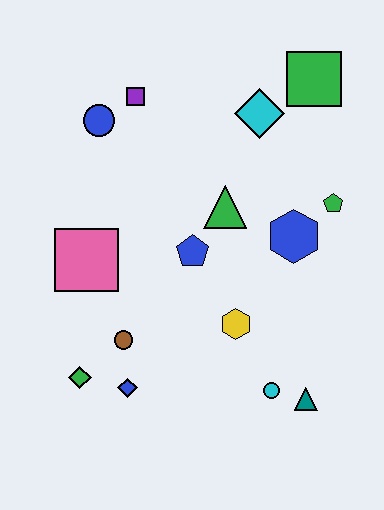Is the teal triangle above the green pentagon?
No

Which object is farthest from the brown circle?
The green square is farthest from the brown circle.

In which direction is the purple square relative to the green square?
The purple square is to the left of the green square.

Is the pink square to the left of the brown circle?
Yes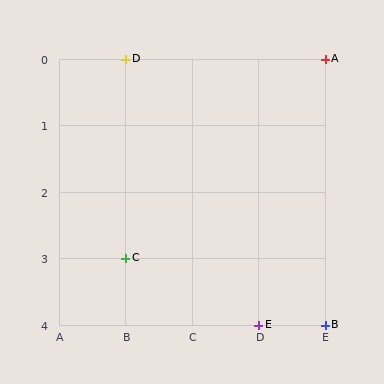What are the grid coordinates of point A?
Point A is at grid coordinates (E, 0).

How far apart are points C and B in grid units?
Points C and B are 3 columns and 1 row apart (about 3.2 grid units diagonally).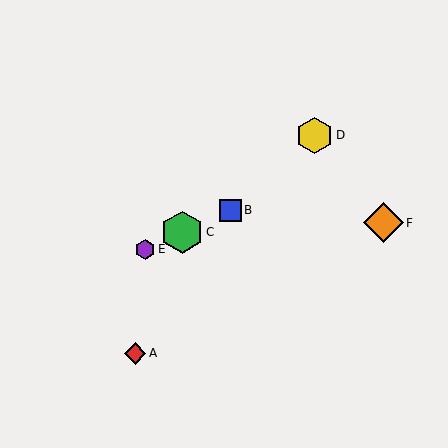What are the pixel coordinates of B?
Object B is at (230, 210).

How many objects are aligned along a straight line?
3 objects (B, C, E) are aligned along a straight line.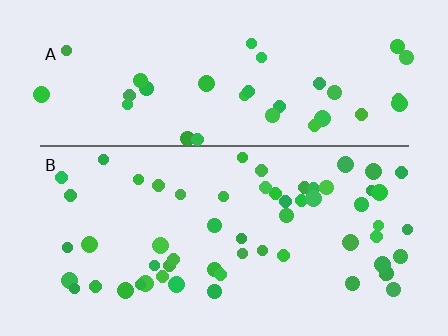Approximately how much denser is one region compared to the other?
Approximately 1.6× — region B over region A.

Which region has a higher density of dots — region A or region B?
B (the bottom).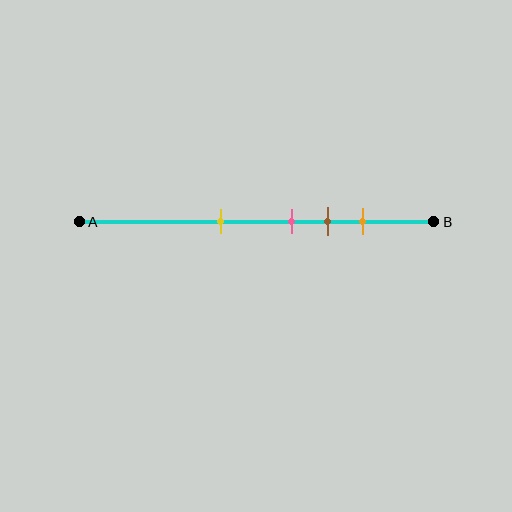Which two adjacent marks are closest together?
The pink and brown marks are the closest adjacent pair.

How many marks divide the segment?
There are 4 marks dividing the segment.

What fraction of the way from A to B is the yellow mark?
The yellow mark is approximately 40% (0.4) of the way from A to B.